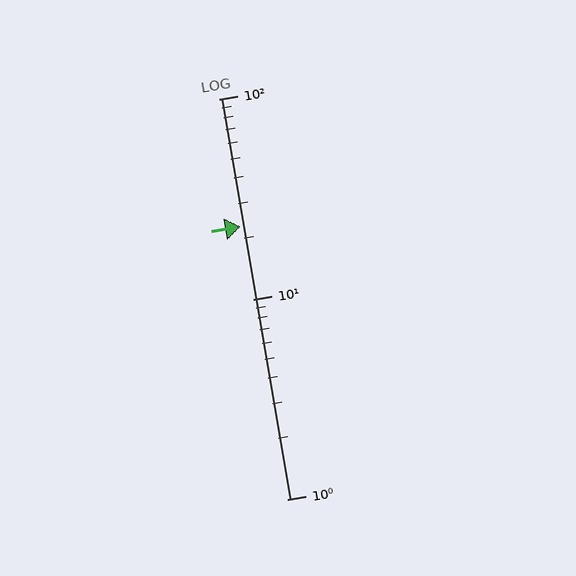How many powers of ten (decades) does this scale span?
The scale spans 2 decades, from 1 to 100.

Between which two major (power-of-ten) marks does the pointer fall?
The pointer is between 10 and 100.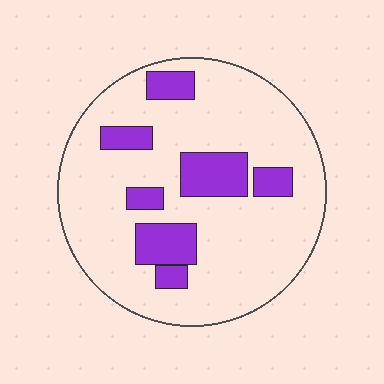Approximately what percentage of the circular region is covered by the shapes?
Approximately 20%.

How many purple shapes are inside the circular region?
7.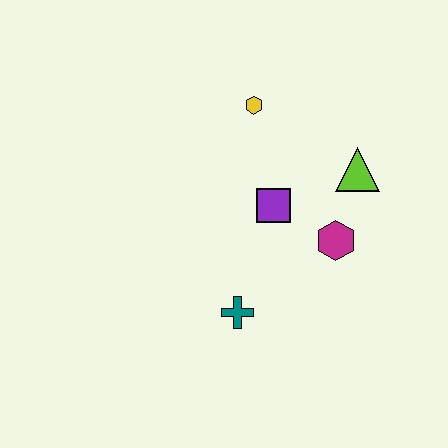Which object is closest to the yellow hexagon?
The purple square is closest to the yellow hexagon.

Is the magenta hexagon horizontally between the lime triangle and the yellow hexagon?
Yes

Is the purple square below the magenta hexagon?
No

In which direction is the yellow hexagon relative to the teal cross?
The yellow hexagon is above the teal cross.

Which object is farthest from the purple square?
The teal cross is farthest from the purple square.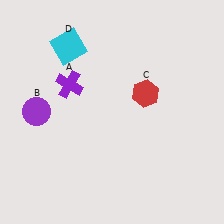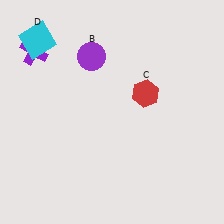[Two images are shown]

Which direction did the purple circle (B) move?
The purple circle (B) moved right.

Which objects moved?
The objects that moved are: the purple cross (A), the purple circle (B), the cyan square (D).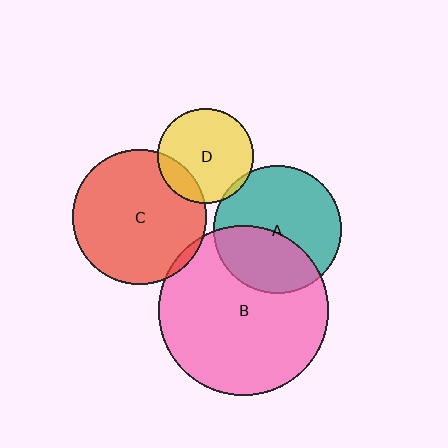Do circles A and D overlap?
Yes.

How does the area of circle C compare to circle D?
Approximately 2.0 times.